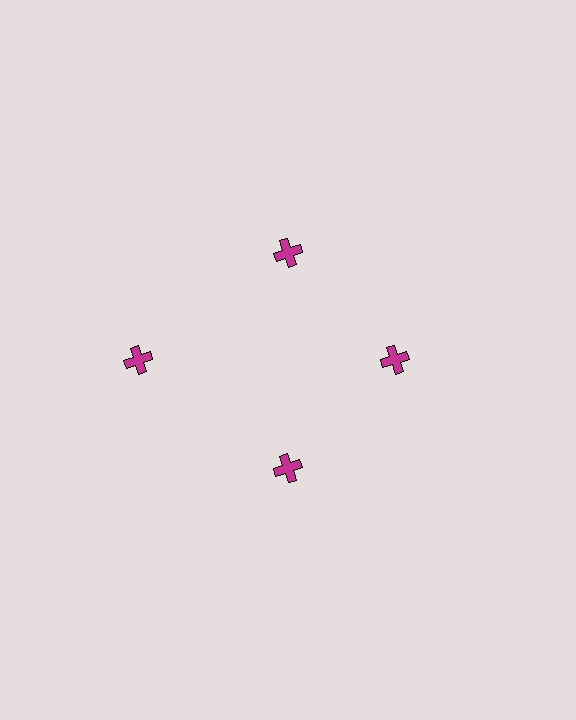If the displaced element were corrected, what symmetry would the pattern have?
It would have 4-fold rotational symmetry — the pattern would map onto itself every 90 degrees.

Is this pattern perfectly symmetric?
No. The 4 magenta crosses are arranged in a ring, but one element near the 9 o'clock position is pushed outward from the center, breaking the 4-fold rotational symmetry.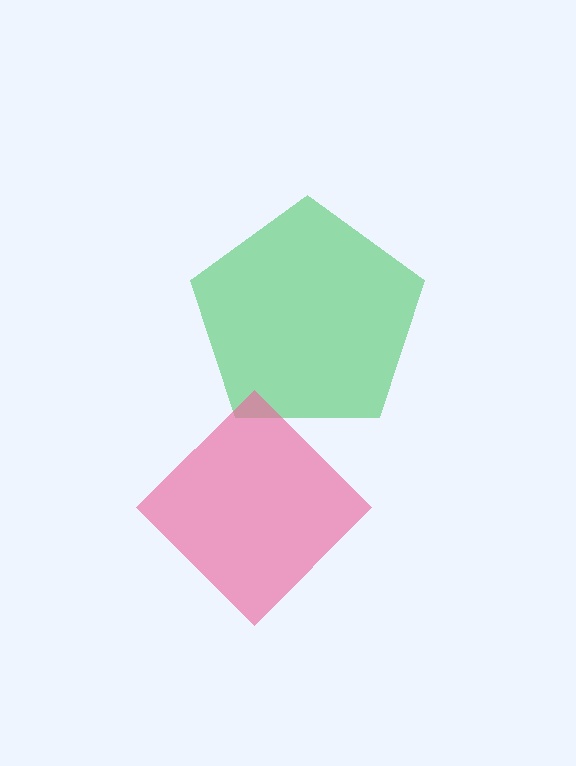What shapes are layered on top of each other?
The layered shapes are: a green pentagon, a pink diamond.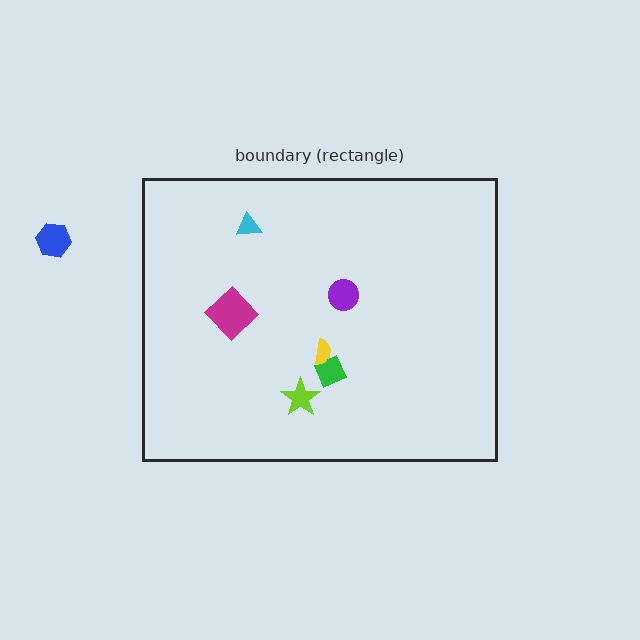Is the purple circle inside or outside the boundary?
Inside.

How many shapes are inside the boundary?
6 inside, 1 outside.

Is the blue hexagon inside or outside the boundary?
Outside.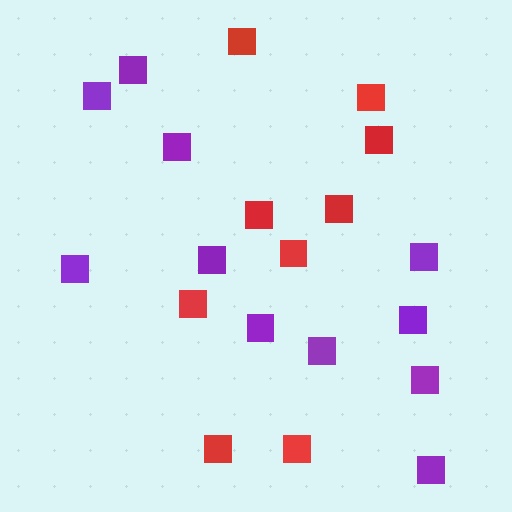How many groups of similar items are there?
There are 2 groups: one group of purple squares (11) and one group of red squares (9).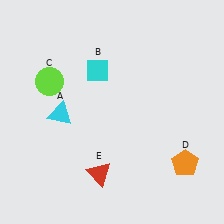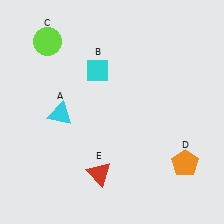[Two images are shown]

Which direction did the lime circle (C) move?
The lime circle (C) moved up.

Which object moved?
The lime circle (C) moved up.